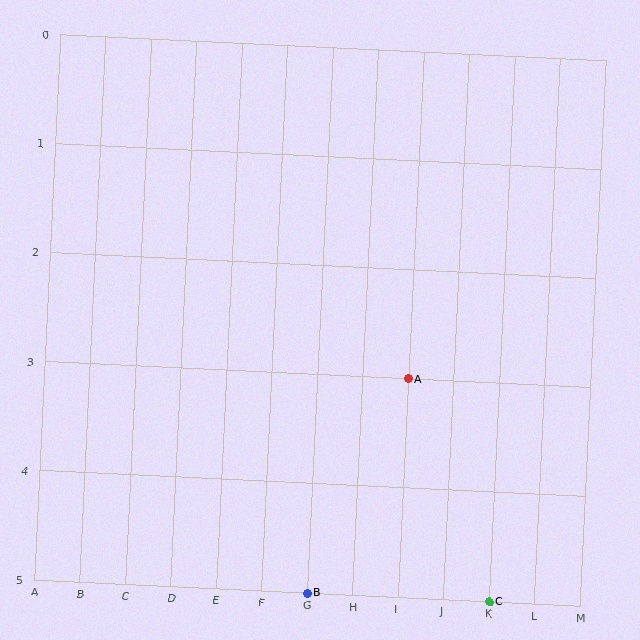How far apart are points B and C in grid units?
Points B and C are 4 columns apart.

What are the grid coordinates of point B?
Point B is at grid coordinates (G, 5).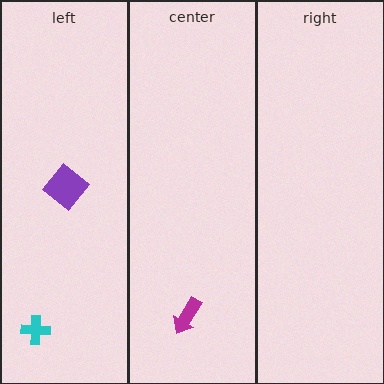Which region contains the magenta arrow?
The center region.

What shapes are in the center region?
The magenta arrow.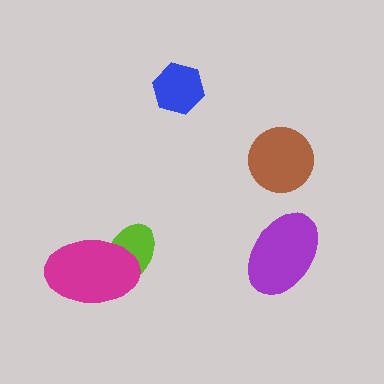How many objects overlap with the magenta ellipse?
1 object overlaps with the magenta ellipse.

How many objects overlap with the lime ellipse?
1 object overlaps with the lime ellipse.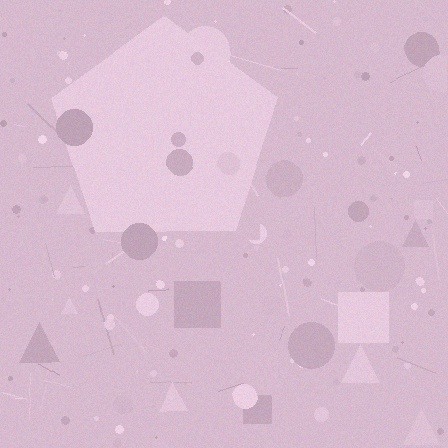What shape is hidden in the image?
A pentagon is hidden in the image.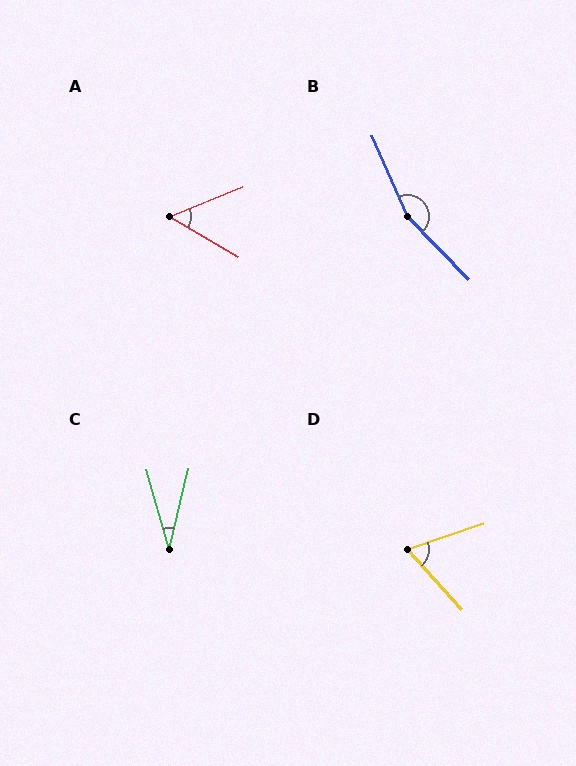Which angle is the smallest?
C, at approximately 29 degrees.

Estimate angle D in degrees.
Approximately 66 degrees.